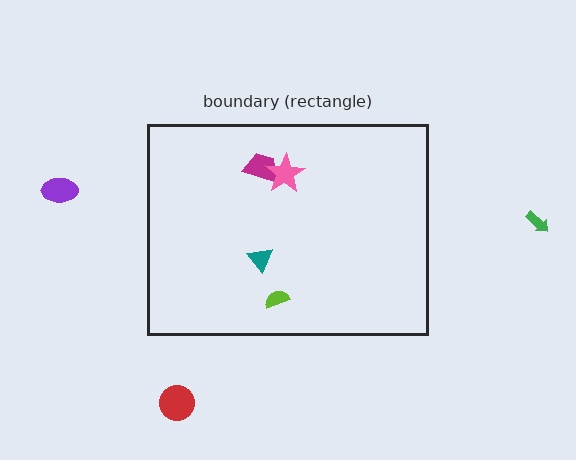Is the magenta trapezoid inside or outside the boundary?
Inside.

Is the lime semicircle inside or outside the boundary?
Inside.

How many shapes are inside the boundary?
4 inside, 3 outside.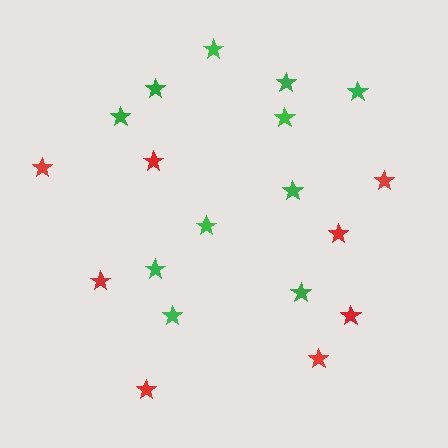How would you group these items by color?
There are 2 groups: one group of green stars (11) and one group of red stars (8).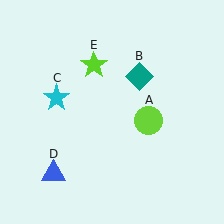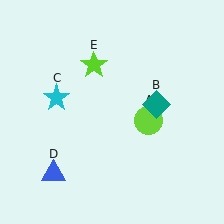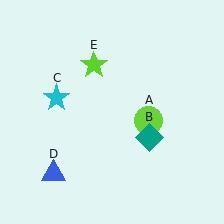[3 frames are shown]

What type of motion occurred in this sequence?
The teal diamond (object B) rotated clockwise around the center of the scene.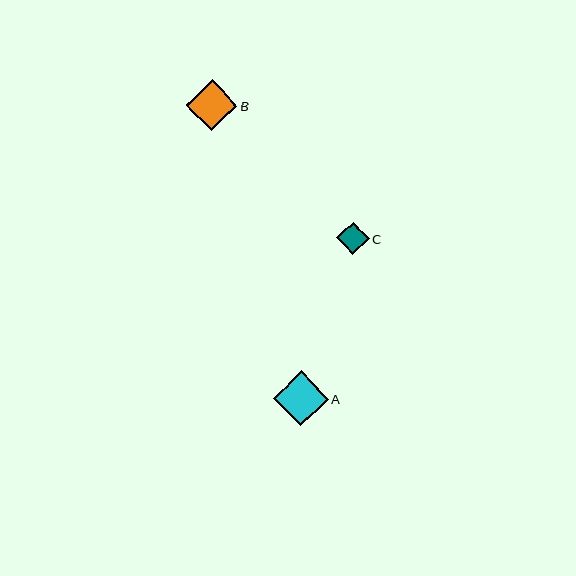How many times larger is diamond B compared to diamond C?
Diamond B is approximately 1.6 times the size of diamond C.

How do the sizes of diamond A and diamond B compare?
Diamond A and diamond B are approximately the same size.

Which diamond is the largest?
Diamond A is the largest with a size of approximately 55 pixels.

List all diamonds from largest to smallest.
From largest to smallest: A, B, C.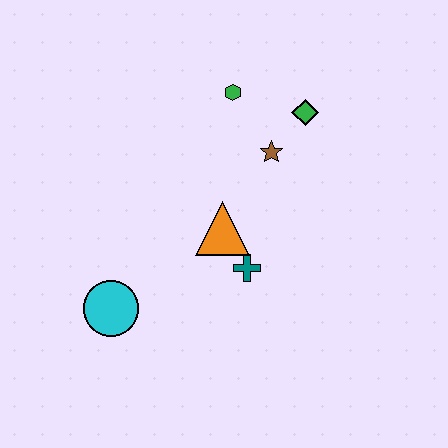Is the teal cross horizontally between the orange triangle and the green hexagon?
No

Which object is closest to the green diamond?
The brown star is closest to the green diamond.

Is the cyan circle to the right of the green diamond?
No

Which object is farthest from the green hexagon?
The cyan circle is farthest from the green hexagon.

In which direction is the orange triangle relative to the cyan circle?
The orange triangle is to the right of the cyan circle.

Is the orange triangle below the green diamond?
Yes